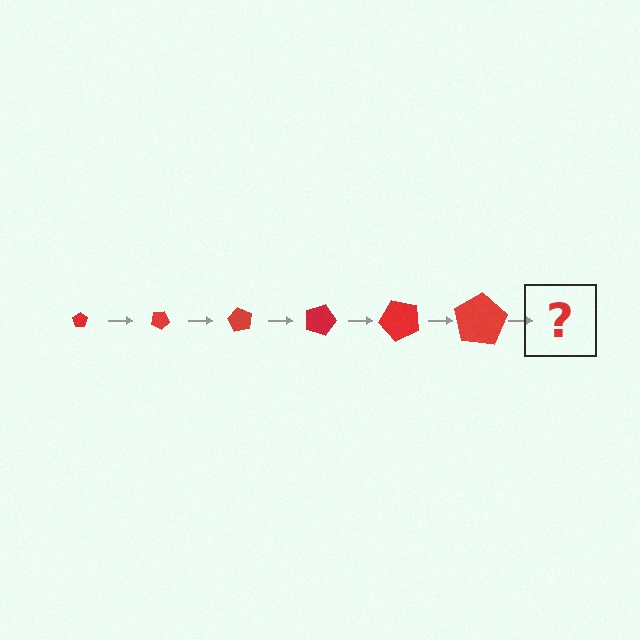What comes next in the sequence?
The next element should be a pentagon, larger than the previous one and rotated 180 degrees from the start.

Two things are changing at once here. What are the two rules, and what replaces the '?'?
The two rules are that the pentagon grows larger each step and it rotates 30 degrees each step. The '?' should be a pentagon, larger than the previous one and rotated 180 degrees from the start.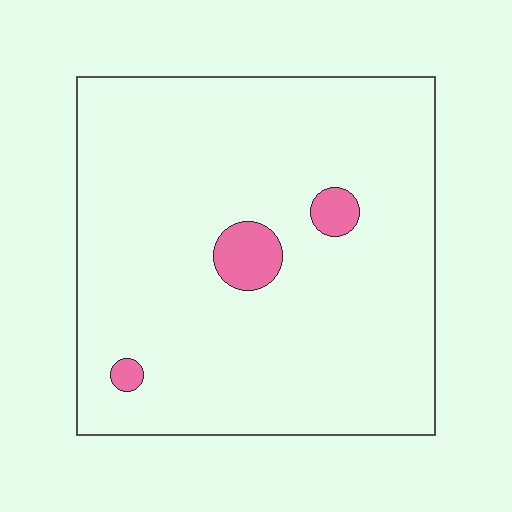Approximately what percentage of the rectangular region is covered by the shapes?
Approximately 5%.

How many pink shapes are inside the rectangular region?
3.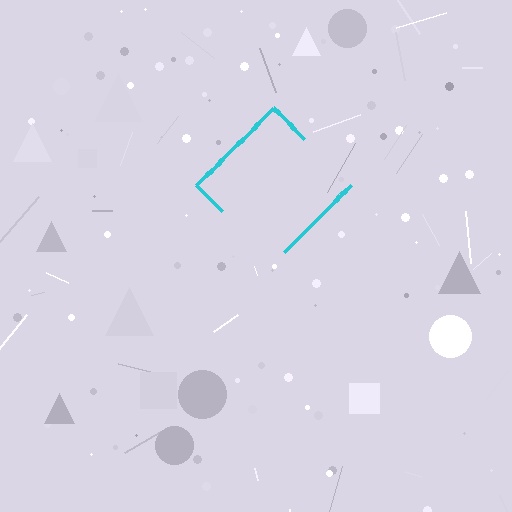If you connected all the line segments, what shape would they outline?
They would outline a diamond.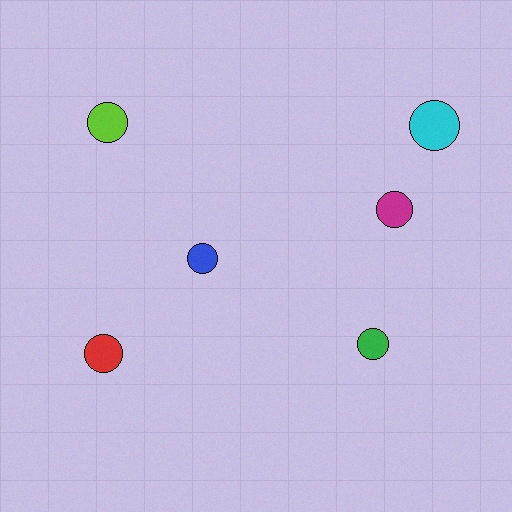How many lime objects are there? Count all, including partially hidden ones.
There is 1 lime object.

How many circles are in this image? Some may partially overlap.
There are 6 circles.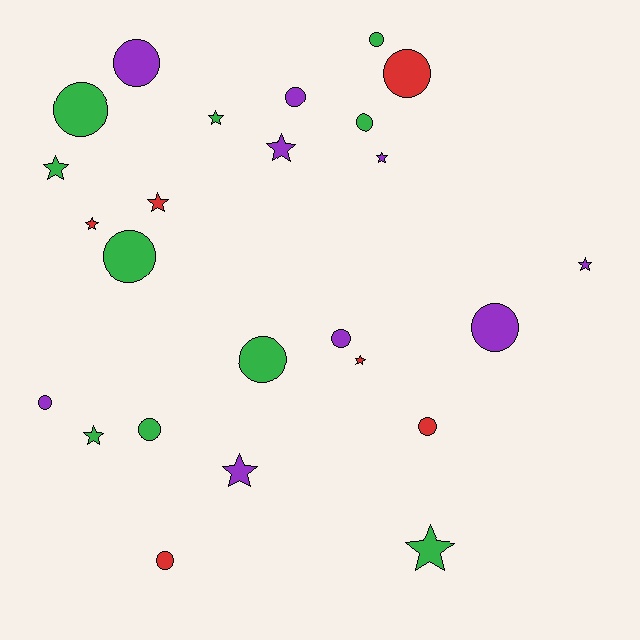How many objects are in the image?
There are 25 objects.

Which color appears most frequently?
Green, with 10 objects.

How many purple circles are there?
There are 5 purple circles.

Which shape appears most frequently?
Circle, with 14 objects.